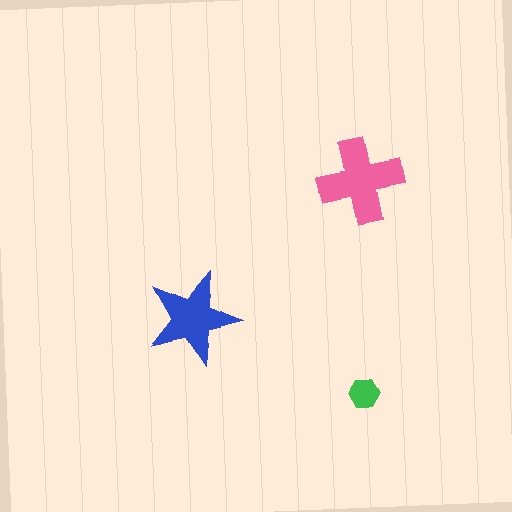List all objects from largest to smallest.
The pink cross, the blue star, the green hexagon.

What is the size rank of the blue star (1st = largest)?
2nd.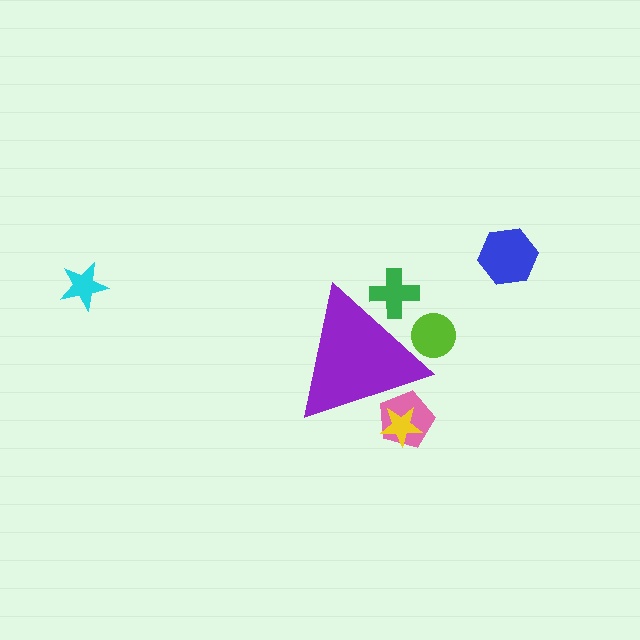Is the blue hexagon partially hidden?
No, the blue hexagon is fully visible.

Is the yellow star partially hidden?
Yes, the yellow star is partially hidden behind the purple triangle.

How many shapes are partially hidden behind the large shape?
4 shapes are partially hidden.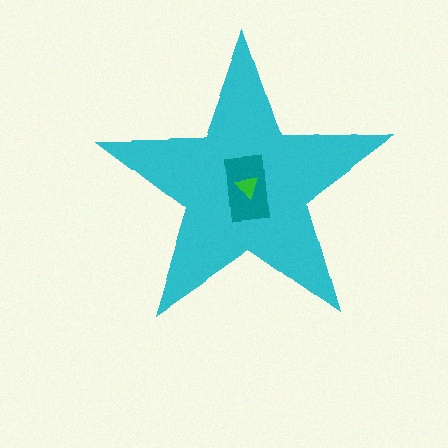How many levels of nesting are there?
3.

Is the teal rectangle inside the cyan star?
Yes.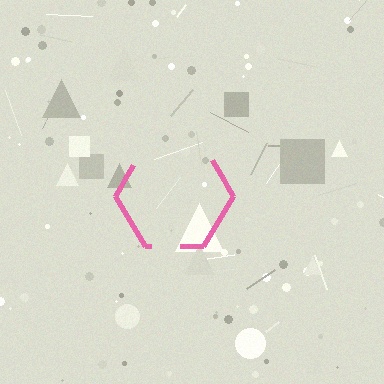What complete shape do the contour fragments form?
The contour fragments form a hexagon.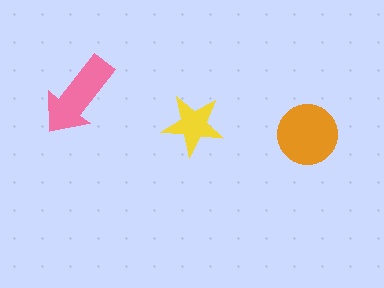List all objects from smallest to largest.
The yellow star, the pink arrow, the orange circle.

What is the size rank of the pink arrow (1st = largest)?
2nd.